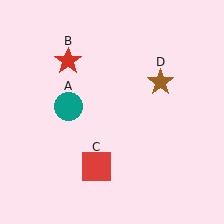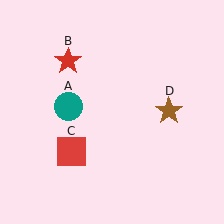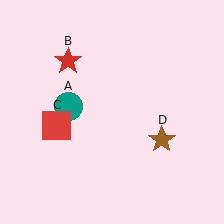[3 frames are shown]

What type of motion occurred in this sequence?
The red square (object C), brown star (object D) rotated clockwise around the center of the scene.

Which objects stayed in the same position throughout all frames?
Teal circle (object A) and red star (object B) remained stationary.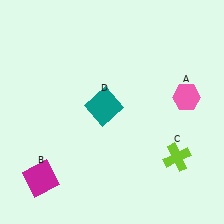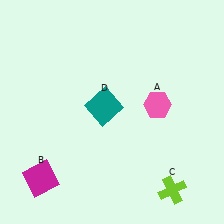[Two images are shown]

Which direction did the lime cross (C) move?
The lime cross (C) moved down.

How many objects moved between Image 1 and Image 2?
2 objects moved between the two images.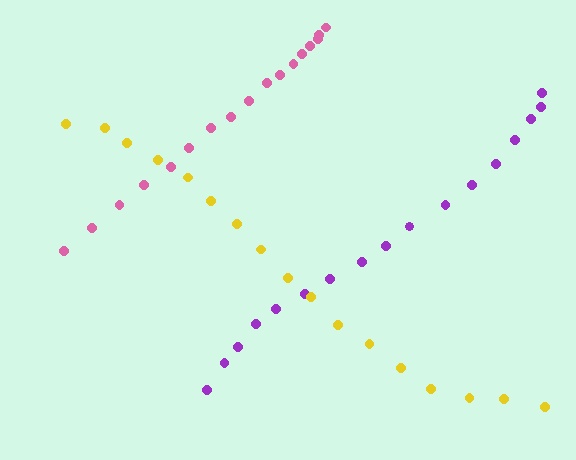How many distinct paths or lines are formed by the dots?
There are 3 distinct paths.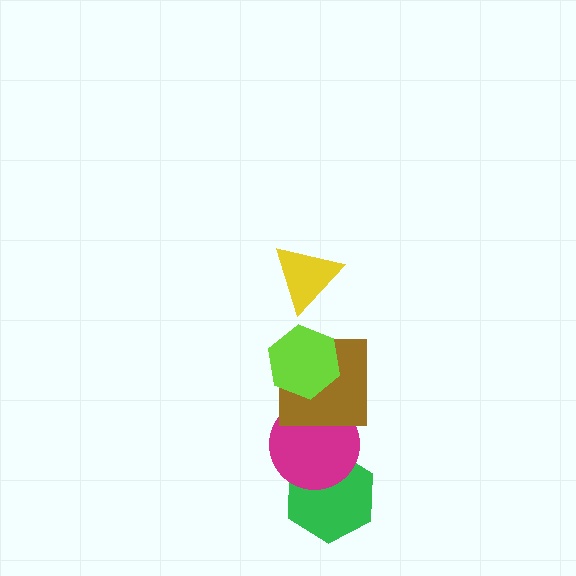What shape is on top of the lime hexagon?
The yellow triangle is on top of the lime hexagon.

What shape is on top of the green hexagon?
The magenta circle is on top of the green hexagon.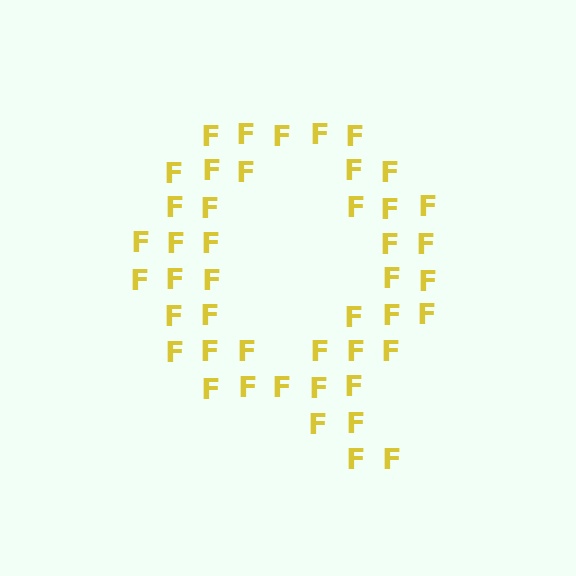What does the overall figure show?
The overall figure shows the letter Q.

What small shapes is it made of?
It is made of small letter F's.